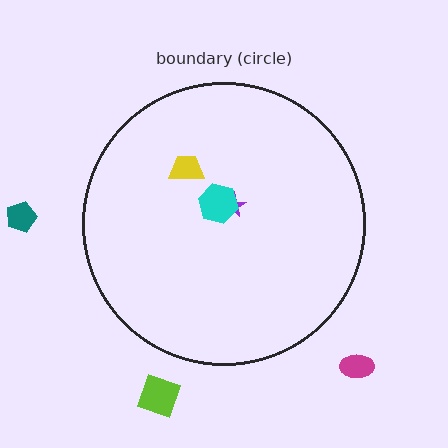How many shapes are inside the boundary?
3 inside, 3 outside.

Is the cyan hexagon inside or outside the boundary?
Inside.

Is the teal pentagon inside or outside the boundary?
Outside.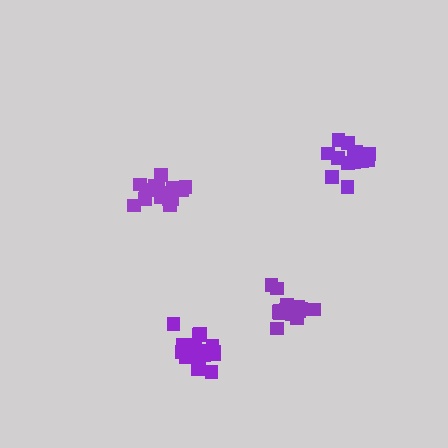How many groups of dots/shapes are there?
There are 4 groups.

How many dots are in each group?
Group 1: 14 dots, Group 2: 17 dots, Group 3: 18 dots, Group 4: 17 dots (66 total).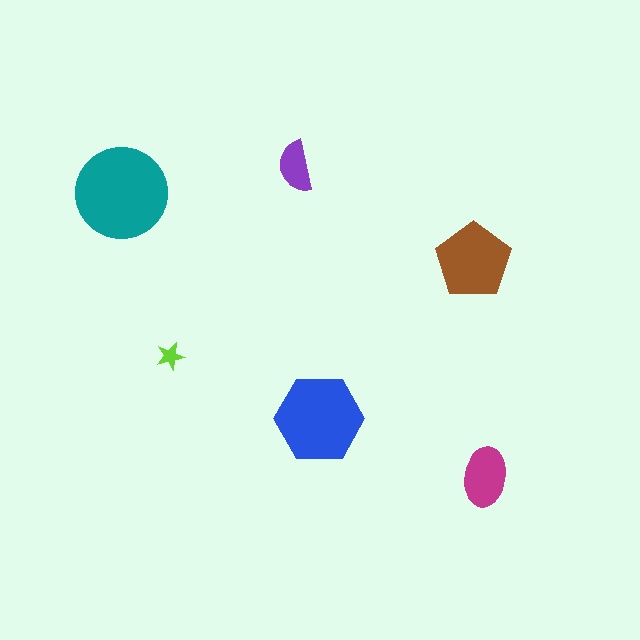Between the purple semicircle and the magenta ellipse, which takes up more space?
The magenta ellipse.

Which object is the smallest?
The lime star.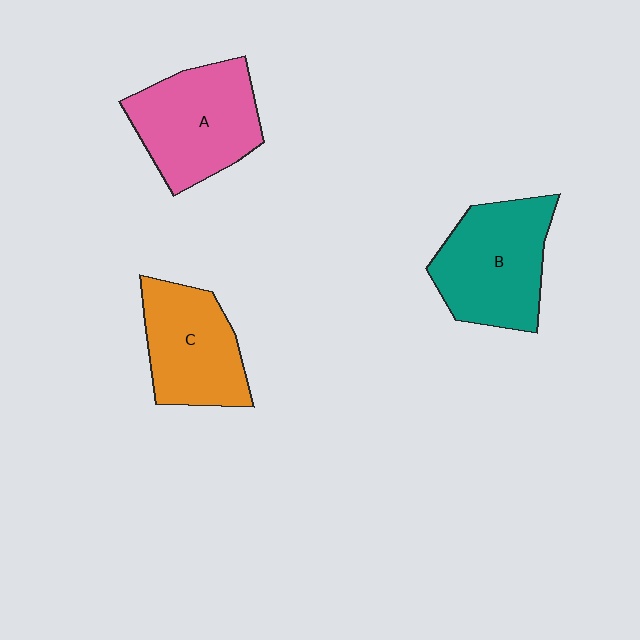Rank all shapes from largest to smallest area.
From largest to smallest: B (teal), A (pink), C (orange).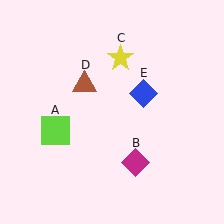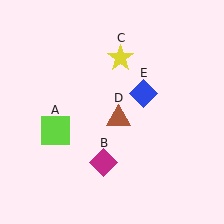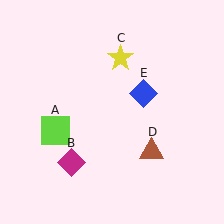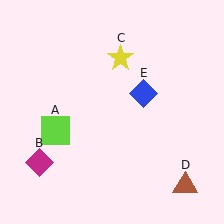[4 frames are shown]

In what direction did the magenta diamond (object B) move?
The magenta diamond (object B) moved left.